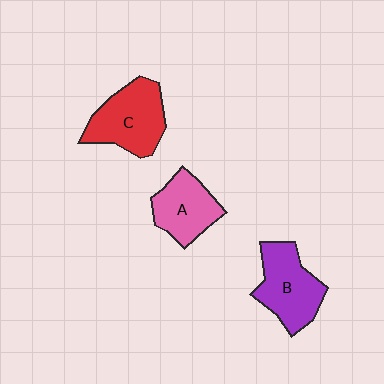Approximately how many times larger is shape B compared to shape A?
Approximately 1.2 times.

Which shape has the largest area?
Shape C (red).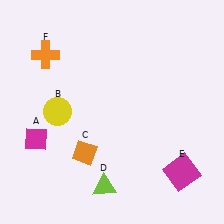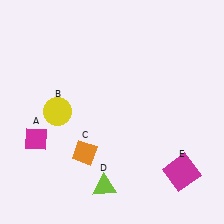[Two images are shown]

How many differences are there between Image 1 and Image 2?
There is 1 difference between the two images.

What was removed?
The orange cross (F) was removed in Image 2.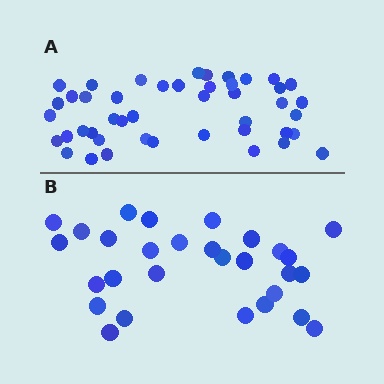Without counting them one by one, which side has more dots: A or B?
Region A (the top region) has more dots.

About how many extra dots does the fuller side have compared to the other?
Region A has approximately 15 more dots than region B.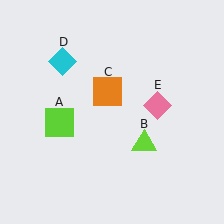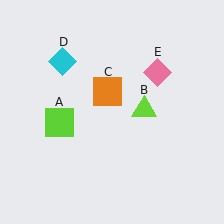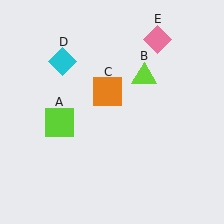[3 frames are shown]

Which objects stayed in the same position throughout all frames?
Lime square (object A) and orange square (object C) and cyan diamond (object D) remained stationary.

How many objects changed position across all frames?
2 objects changed position: lime triangle (object B), pink diamond (object E).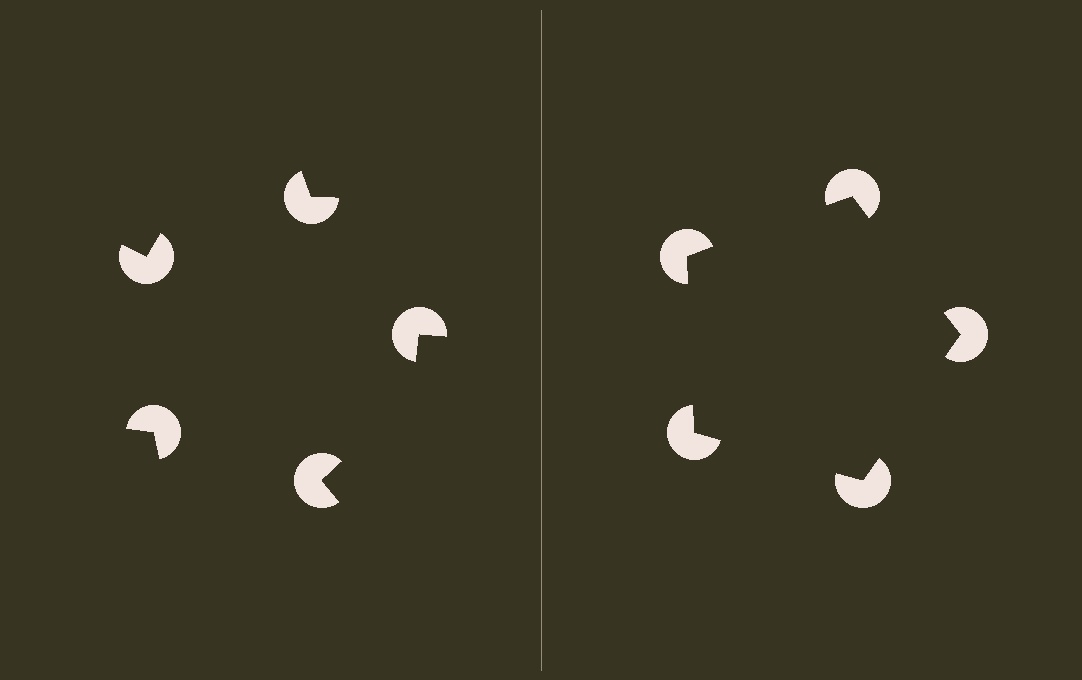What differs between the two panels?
The pac-man discs are positioned identically on both sides; only the wedge orientations differ. On the right they align to a pentagon; on the left they are misaligned.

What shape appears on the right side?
An illusory pentagon.